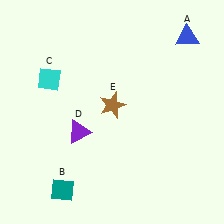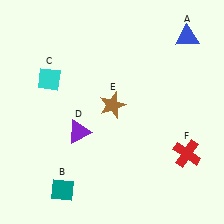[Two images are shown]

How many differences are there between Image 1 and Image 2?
There is 1 difference between the two images.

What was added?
A red cross (F) was added in Image 2.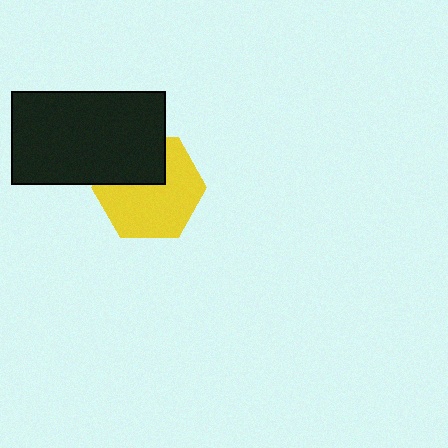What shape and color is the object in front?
The object in front is a black rectangle.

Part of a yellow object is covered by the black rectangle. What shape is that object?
It is a hexagon.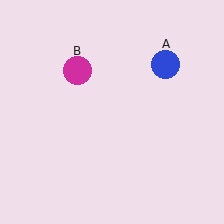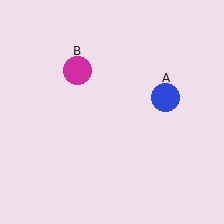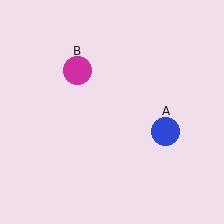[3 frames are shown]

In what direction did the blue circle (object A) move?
The blue circle (object A) moved down.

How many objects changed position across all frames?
1 object changed position: blue circle (object A).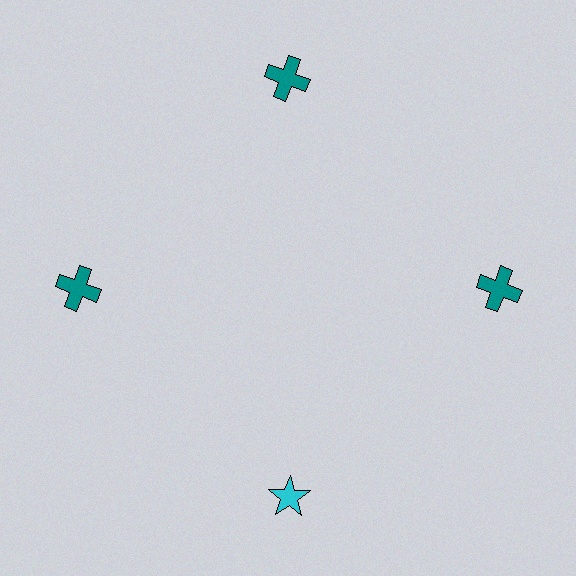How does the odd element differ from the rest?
It differs in both color (cyan instead of teal) and shape (star instead of cross).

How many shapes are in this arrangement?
There are 4 shapes arranged in a ring pattern.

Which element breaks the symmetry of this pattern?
The cyan star at roughly the 6 o'clock position breaks the symmetry. All other shapes are teal crosses.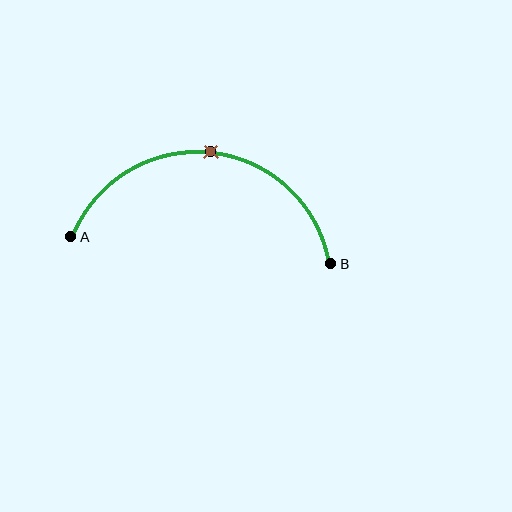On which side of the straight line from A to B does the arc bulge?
The arc bulges above the straight line connecting A and B.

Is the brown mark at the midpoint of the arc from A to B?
Yes. The brown mark lies on the arc at equal arc-length from both A and B — it is the arc midpoint.